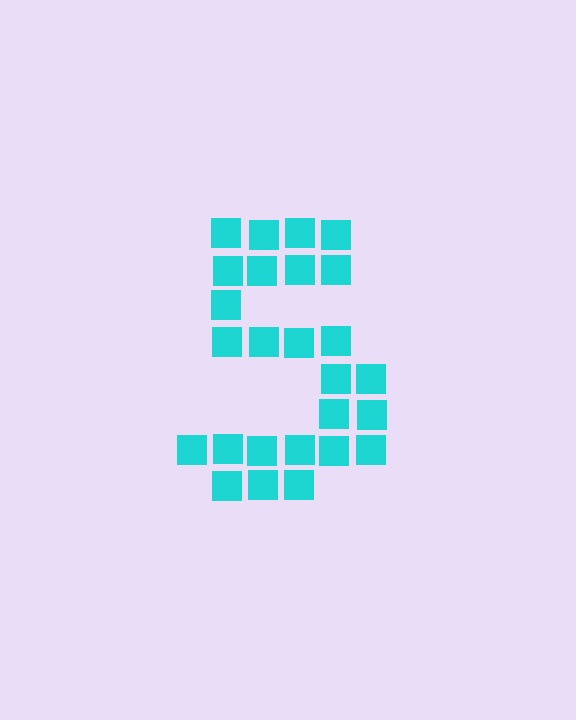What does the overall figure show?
The overall figure shows the digit 5.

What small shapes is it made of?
It is made of small squares.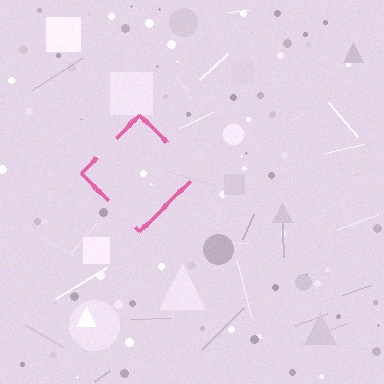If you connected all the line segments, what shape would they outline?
They would outline a diamond.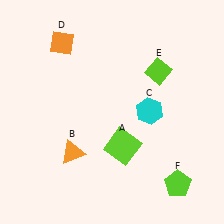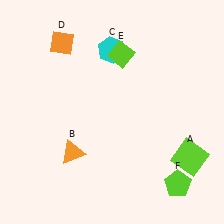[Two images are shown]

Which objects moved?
The objects that moved are: the lime square (A), the cyan hexagon (C), the lime diamond (E).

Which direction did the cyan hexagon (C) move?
The cyan hexagon (C) moved up.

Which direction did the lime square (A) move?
The lime square (A) moved right.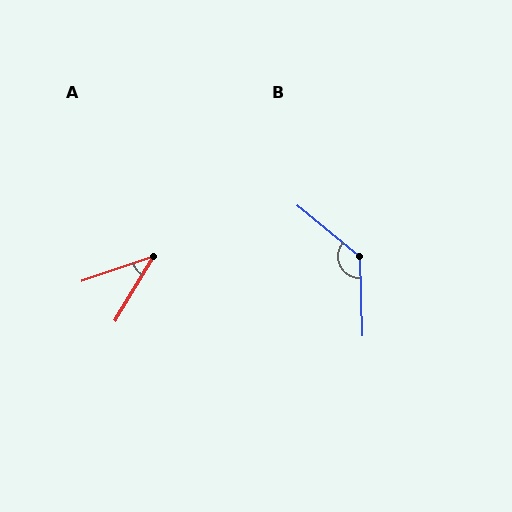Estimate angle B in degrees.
Approximately 131 degrees.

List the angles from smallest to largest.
A (40°), B (131°).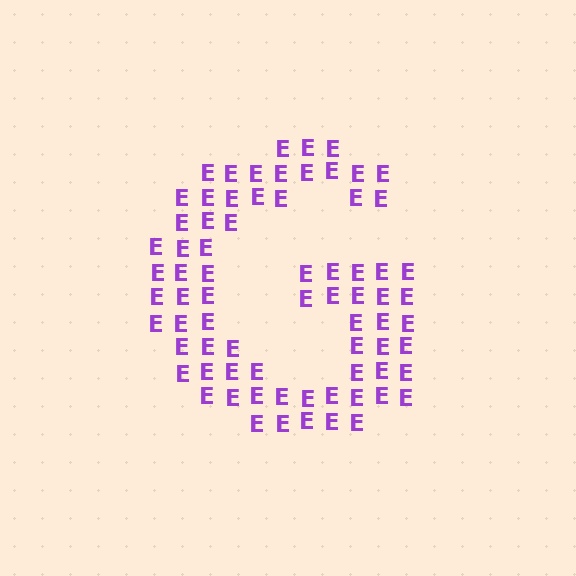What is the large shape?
The large shape is the letter G.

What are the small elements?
The small elements are letter E's.